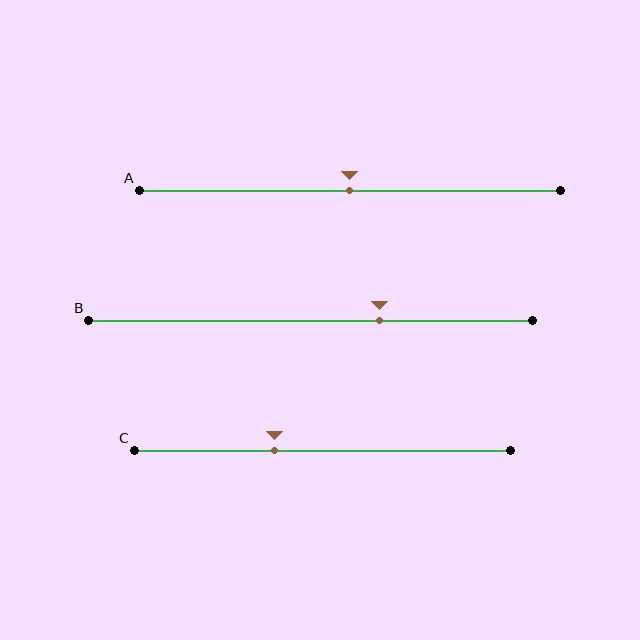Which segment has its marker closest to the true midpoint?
Segment A has its marker closest to the true midpoint.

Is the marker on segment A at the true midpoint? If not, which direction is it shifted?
Yes, the marker on segment A is at the true midpoint.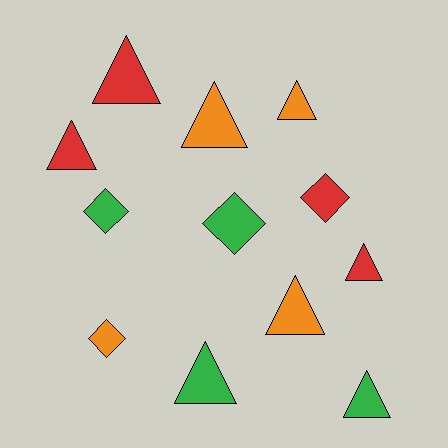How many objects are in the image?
There are 12 objects.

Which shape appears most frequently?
Triangle, with 8 objects.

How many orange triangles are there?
There are 3 orange triangles.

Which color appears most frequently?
Green, with 4 objects.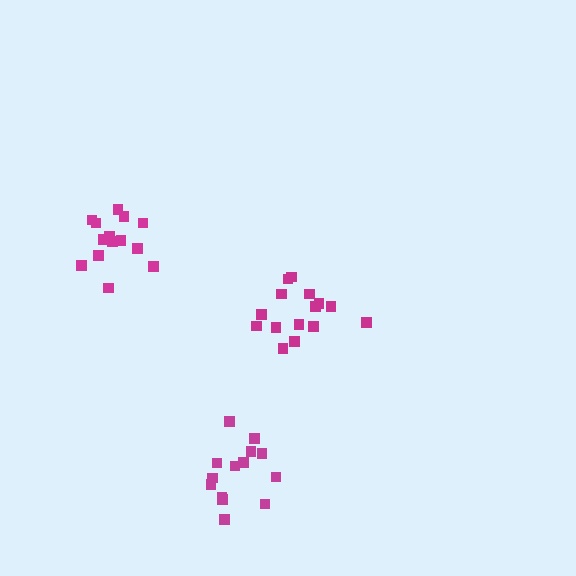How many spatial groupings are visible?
There are 3 spatial groupings.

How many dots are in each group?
Group 1: 15 dots, Group 2: 14 dots, Group 3: 14 dots (43 total).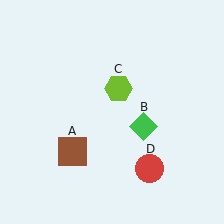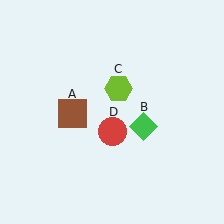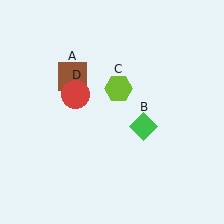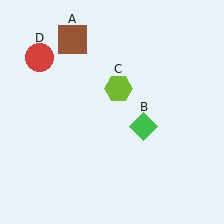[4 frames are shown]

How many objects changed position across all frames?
2 objects changed position: brown square (object A), red circle (object D).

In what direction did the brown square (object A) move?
The brown square (object A) moved up.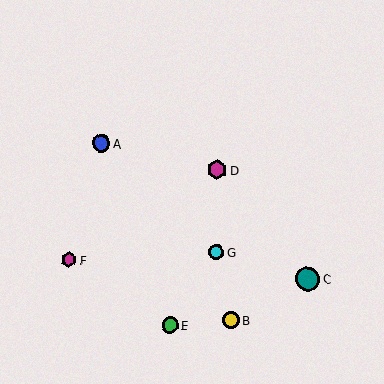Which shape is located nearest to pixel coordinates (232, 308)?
The yellow circle (labeled B) at (231, 320) is nearest to that location.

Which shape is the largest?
The teal circle (labeled C) is the largest.